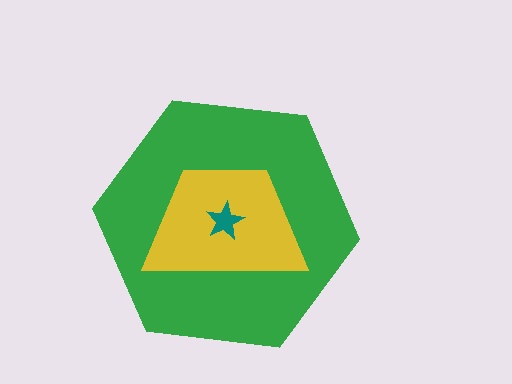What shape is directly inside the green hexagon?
The yellow trapezoid.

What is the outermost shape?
The green hexagon.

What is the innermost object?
The teal star.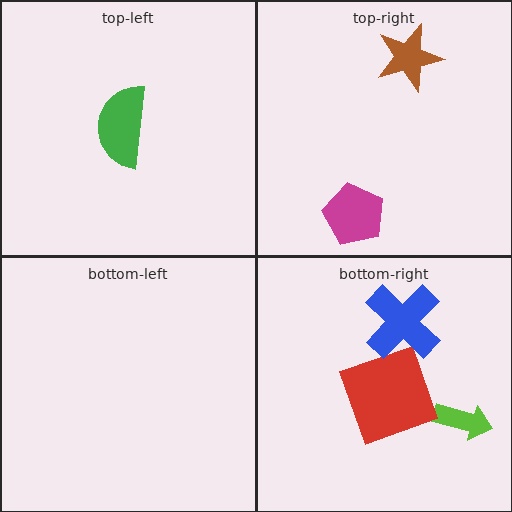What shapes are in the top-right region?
The brown star, the magenta pentagon.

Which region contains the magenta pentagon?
The top-right region.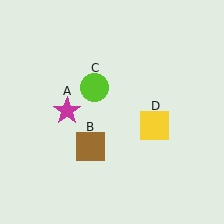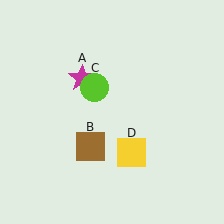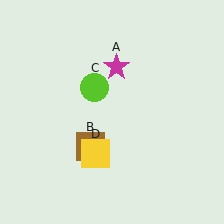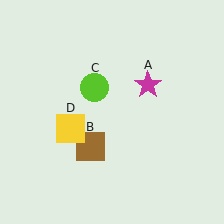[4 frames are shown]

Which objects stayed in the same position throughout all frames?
Brown square (object B) and lime circle (object C) remained stationary.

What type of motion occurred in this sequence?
The magenta star (object A), yellow square (object D) rotated clockwise around the center of the scene.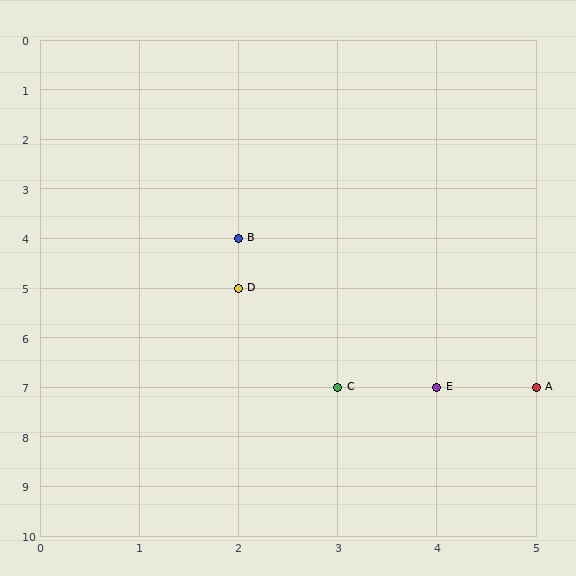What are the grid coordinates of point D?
Point D is at grid coordinates (2, 5).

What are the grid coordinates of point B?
Point B is at grid coordinates (2, 4).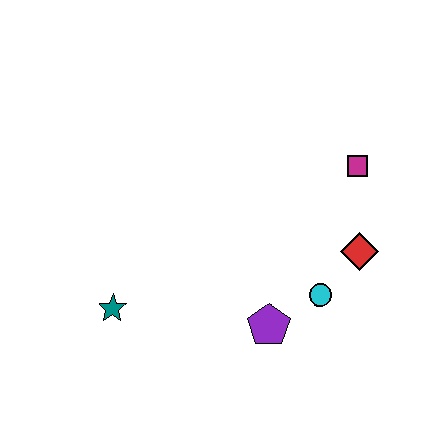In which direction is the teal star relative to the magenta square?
The teal star is to the left of the magenta square.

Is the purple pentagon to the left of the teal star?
No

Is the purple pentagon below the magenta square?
Yes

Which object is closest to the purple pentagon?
The cyan circle is closest to the purple pentagon.